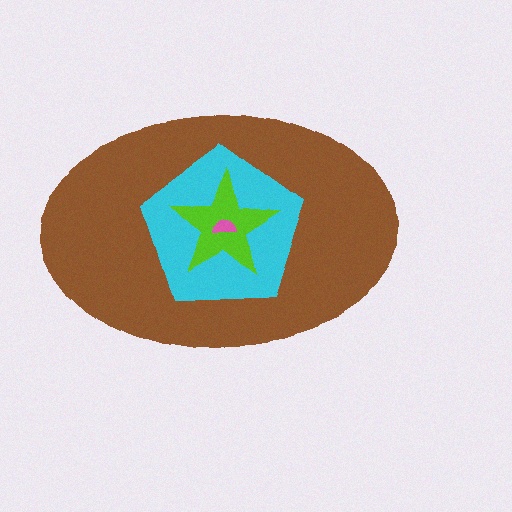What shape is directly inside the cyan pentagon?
The lime star.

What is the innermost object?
The pink semicircle.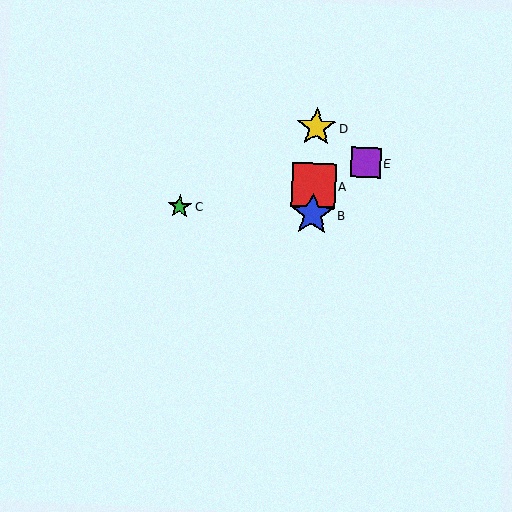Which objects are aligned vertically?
Objects A, B, D are aligned vertically.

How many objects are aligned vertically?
3 objects (A, B, D) are aligned vertically.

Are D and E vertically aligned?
No, D is at x≈317 and E is at x≈366.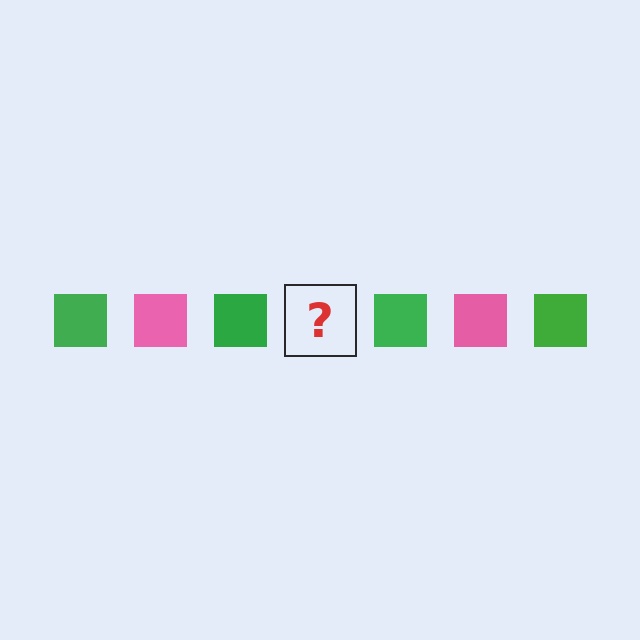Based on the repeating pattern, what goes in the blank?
The blank should be a pink square.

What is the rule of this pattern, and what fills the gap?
The rule is that the pattern cycles through green, pink squares. The gap should be filled with a pink square.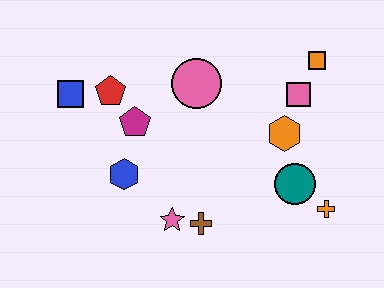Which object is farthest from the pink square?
The blue square is farthest from the pink square.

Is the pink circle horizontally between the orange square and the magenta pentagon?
Yes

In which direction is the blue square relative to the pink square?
The blue square is to the left of the pink square.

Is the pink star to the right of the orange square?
No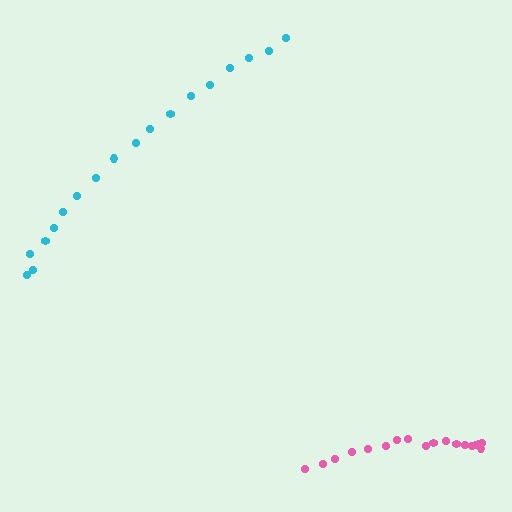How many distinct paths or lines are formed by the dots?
There are 2 distinct paths.